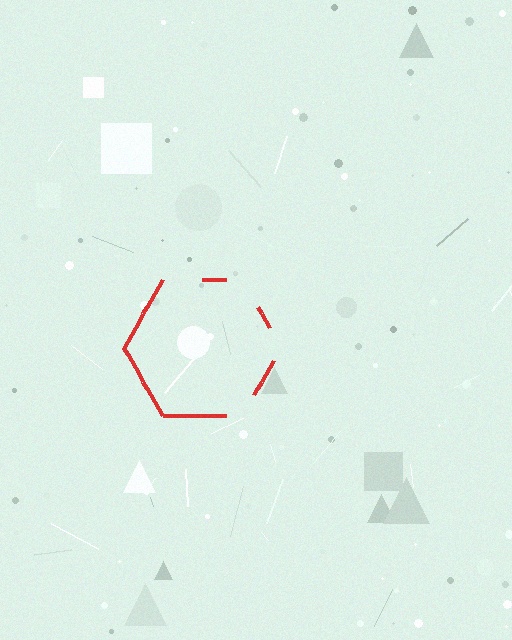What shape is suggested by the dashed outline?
The dashed outline suggests a hexagon.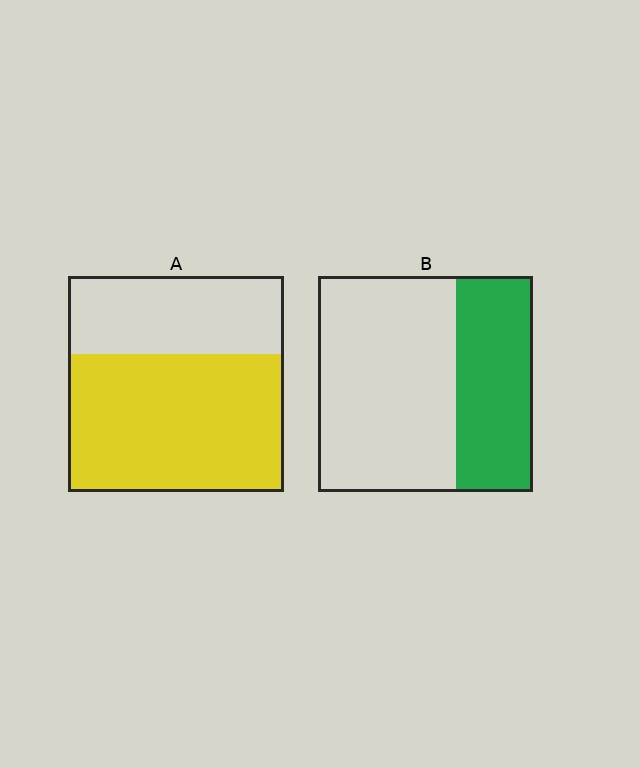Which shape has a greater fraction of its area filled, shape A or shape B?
Shape A.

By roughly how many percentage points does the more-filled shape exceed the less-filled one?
By roughly 30 percentage points (A over B).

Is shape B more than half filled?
No.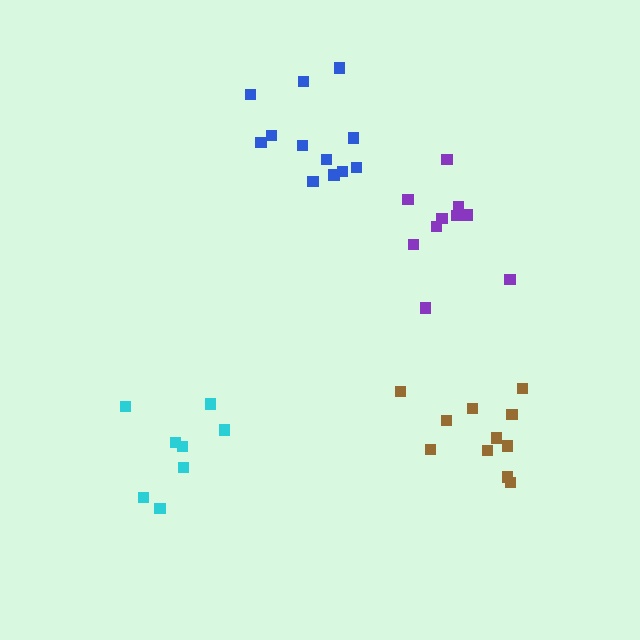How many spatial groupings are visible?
There are 4 spatial groupings.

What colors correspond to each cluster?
The clusters are colored: brown, purple, cyan, blue.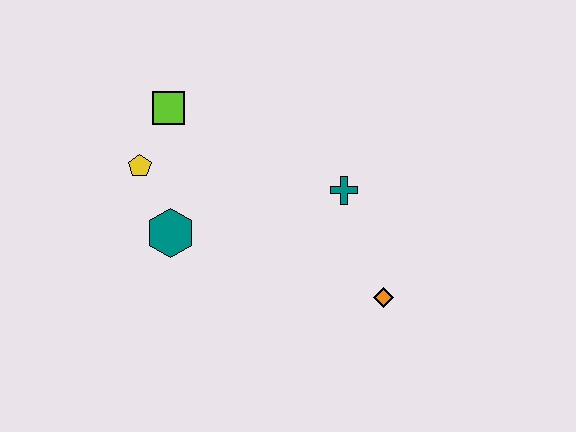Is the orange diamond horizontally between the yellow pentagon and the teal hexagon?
No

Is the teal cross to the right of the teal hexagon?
Yes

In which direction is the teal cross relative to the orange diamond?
The teal cross is above the orange diamond.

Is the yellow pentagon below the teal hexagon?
No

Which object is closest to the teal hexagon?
The yellow pentagon is closest to the teal hexagon.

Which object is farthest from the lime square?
The orange diamond is farthest from the lime square.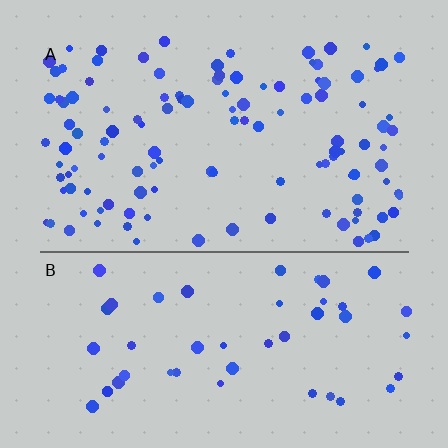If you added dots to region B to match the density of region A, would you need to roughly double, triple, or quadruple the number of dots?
Approximately double.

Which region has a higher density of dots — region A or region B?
A (the top).